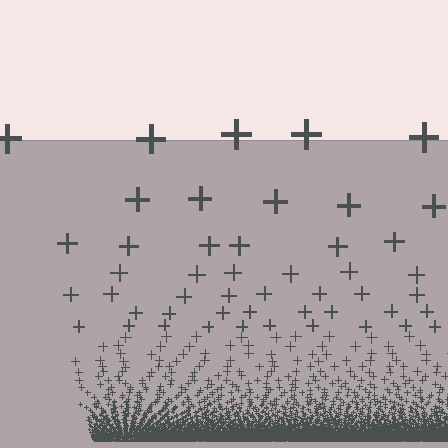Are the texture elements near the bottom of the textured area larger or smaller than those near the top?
Smaller. The gradient is inverted — elements near the bottom are smaller and denser.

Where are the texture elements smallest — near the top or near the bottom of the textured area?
Near the bottom.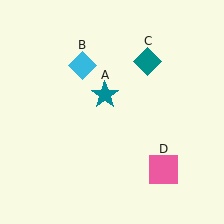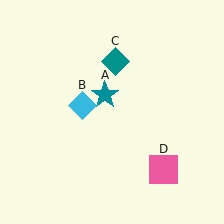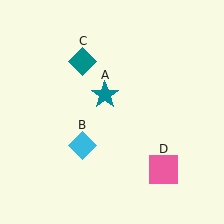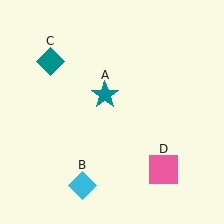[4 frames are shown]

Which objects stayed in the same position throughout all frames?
Teal star (object A) and pink square (object D) remained stationary.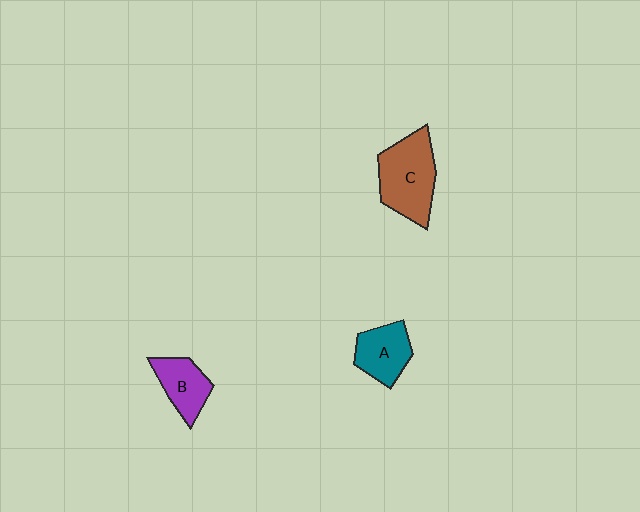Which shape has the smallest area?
Shape B (purple).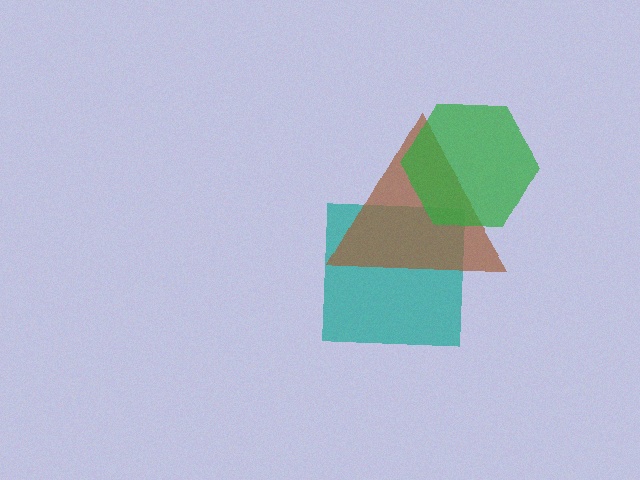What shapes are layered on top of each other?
The layered shapes are: a teal square, a brown triangle, a green hexagon.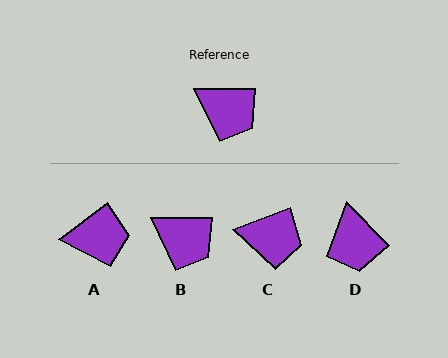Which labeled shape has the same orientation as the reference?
B.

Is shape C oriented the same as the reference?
No, it is off by about 21 degrees.